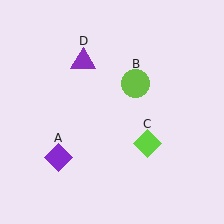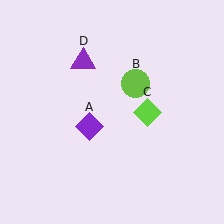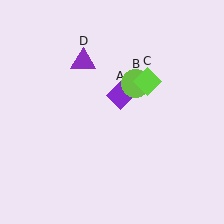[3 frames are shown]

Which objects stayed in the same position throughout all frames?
Lime circle (object B) and purple triangle (object D) remained stationary.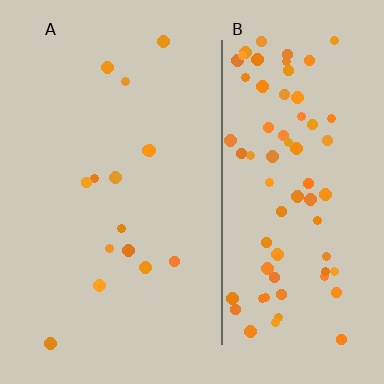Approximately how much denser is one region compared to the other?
Approximately 5.2× — region B over region A.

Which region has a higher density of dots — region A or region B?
B (the right).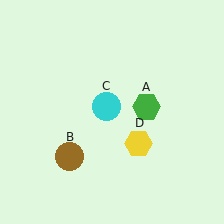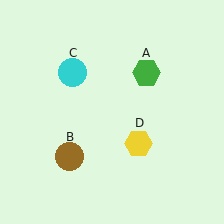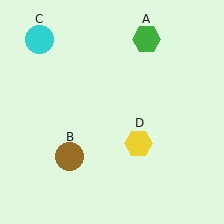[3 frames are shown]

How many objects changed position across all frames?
2 objects changed position: green hexagon (object A), cyan circle (object C).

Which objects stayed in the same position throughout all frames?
Brown circle (object B) and yellow hexagon (object D) remained stationary.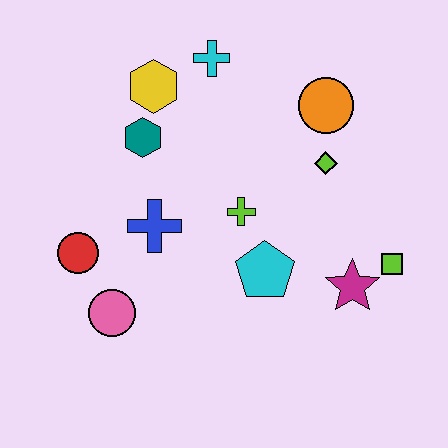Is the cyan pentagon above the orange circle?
No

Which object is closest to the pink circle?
The red circle is closest to the pink circle.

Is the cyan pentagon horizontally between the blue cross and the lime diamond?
Yes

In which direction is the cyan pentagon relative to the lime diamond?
The cyan pentagon is below the lime diamond.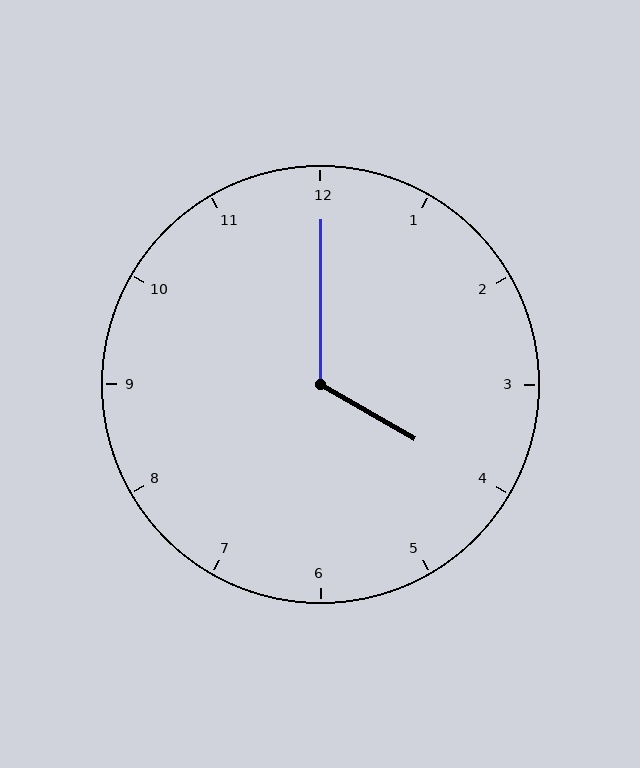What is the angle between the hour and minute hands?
Approximately 120 degrees.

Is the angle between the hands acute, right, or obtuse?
It is obtuse.